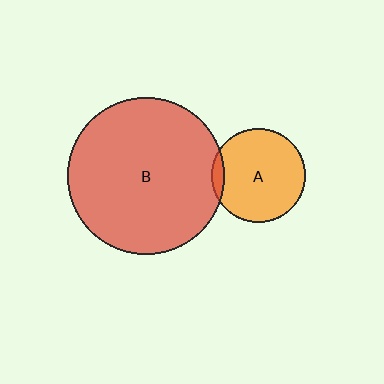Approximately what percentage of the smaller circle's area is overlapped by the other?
Approximately 5%.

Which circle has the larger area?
Circle B (red).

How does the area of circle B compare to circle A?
Approximately 2.8 times.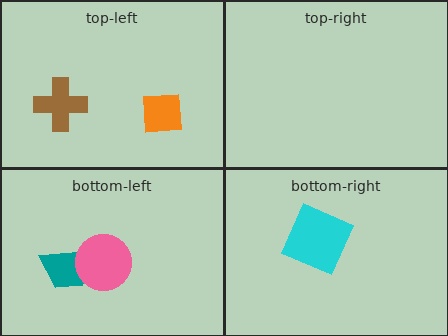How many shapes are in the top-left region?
2.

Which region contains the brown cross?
The top-left region.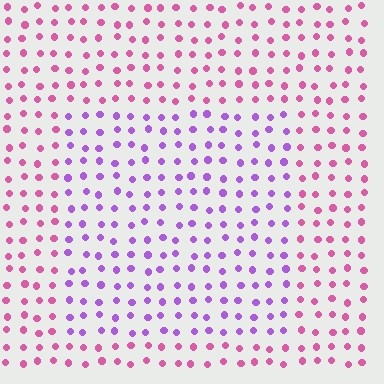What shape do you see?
I see a rectangle.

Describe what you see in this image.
The image is filled with small pink elements in a uniform arrangement. A rectangle-shaped region is visible where the elements are tinted to a slightly different hue, forming a subtle color boundary.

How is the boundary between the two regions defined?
The boundary is defined purely by a slight shift in hue (about 47 degrees). Spacing, size, and orientation are identical on both sides.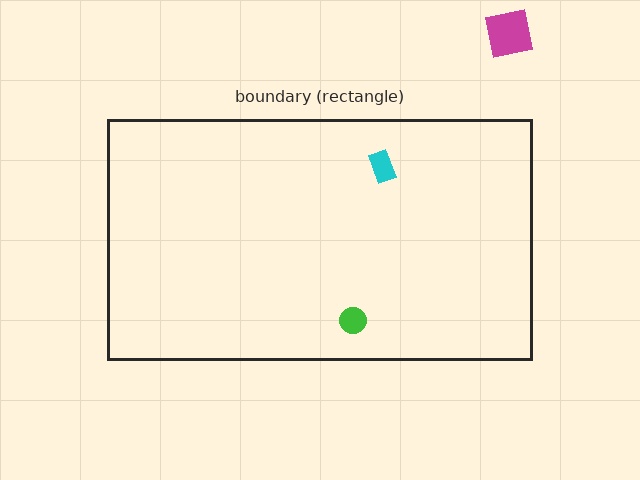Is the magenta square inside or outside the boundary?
Outside.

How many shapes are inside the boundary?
2 inside, 1 outside.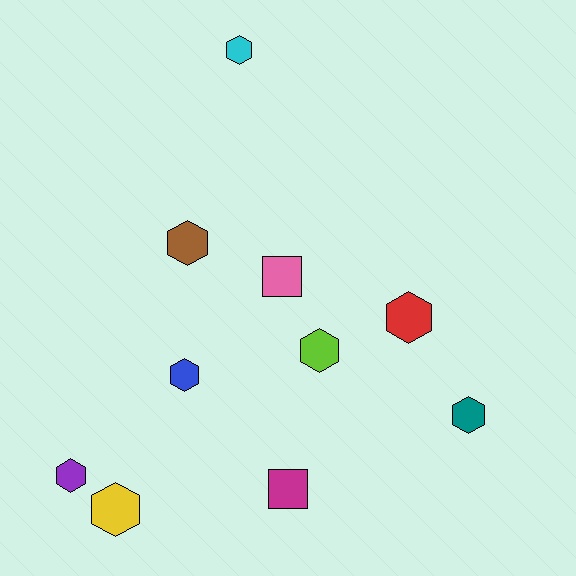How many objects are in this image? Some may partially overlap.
There are 10 objects.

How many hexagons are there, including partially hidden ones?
There are 8 hexagons.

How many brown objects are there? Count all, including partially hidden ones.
There is 1 brown object.